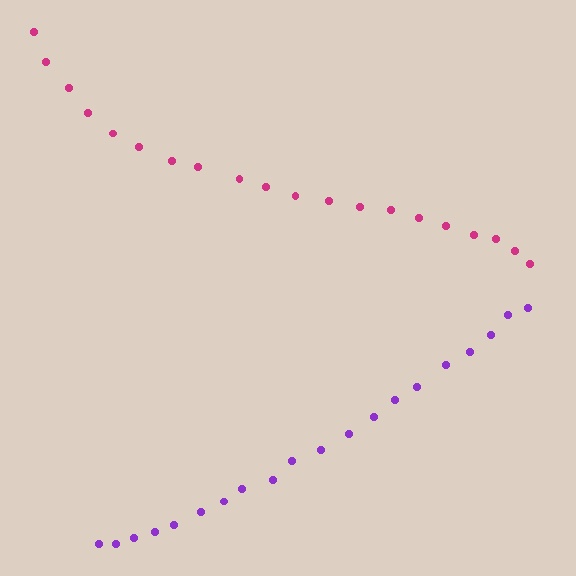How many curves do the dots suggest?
There are 2 distinct paths.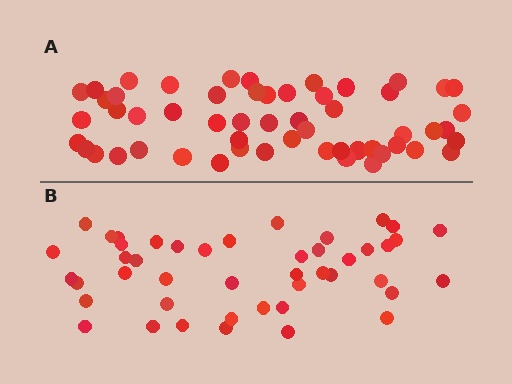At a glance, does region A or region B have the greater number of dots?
Region A (the top region) has more dots.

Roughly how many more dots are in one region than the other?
Region A has roughly 10 or so more dots than region B.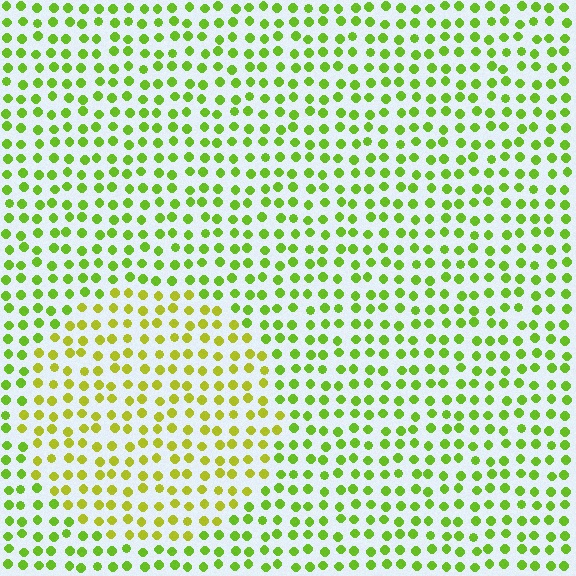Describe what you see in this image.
The image is filled with small lime elements in a uniform arrangement. A circle-shaped region is visible where the elements are tinted to a slightly different hue, forming a subtle color boundary.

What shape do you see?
I see a circle.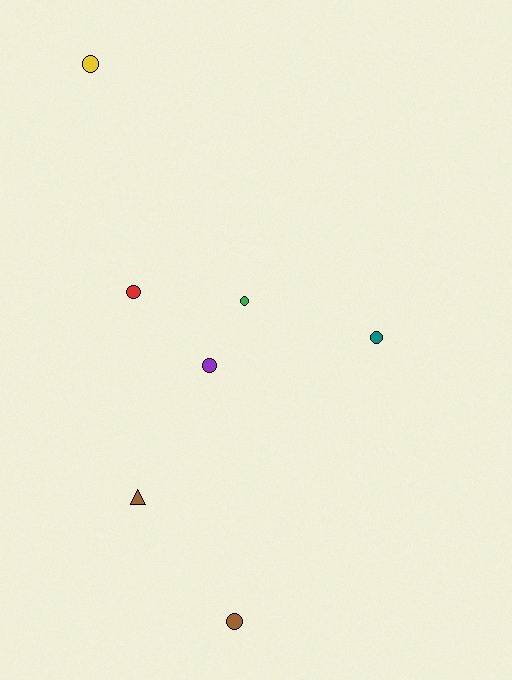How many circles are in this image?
There are 6 circles.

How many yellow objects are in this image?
There is 1 yellow object.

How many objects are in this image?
There are 7 objects.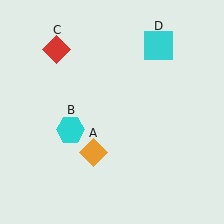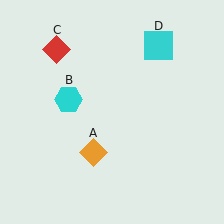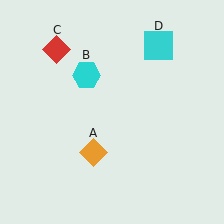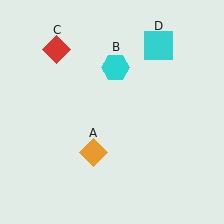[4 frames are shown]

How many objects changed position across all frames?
1 object changed position: cyan hexagon (object B).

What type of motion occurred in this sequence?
The cyan hexagon (object B) rotated clockwise around the center of the scene.